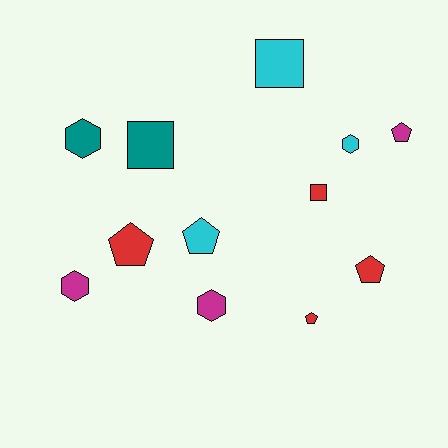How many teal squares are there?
There is 1 teal square.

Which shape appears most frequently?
Pentagon, with 5 objects.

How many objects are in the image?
There are 12 objects.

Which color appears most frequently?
Red, with 4 objects.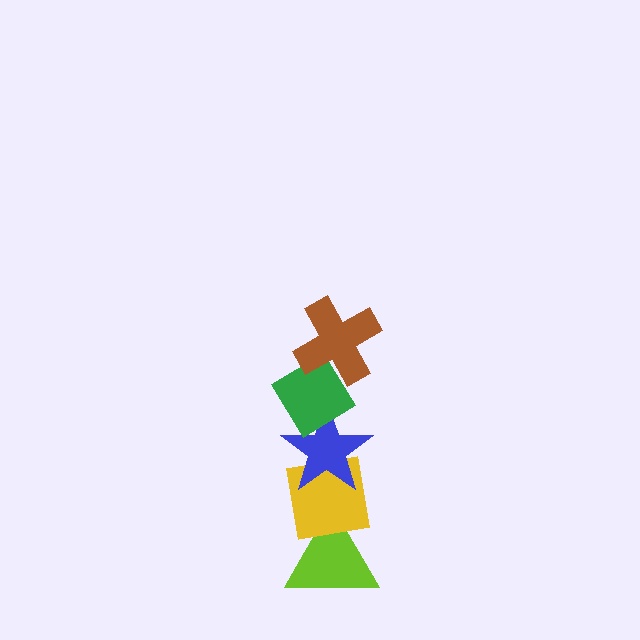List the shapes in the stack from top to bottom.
From top to bottom: the brown cross, the green diamond, the blue star, the yellow square, the lime triangle.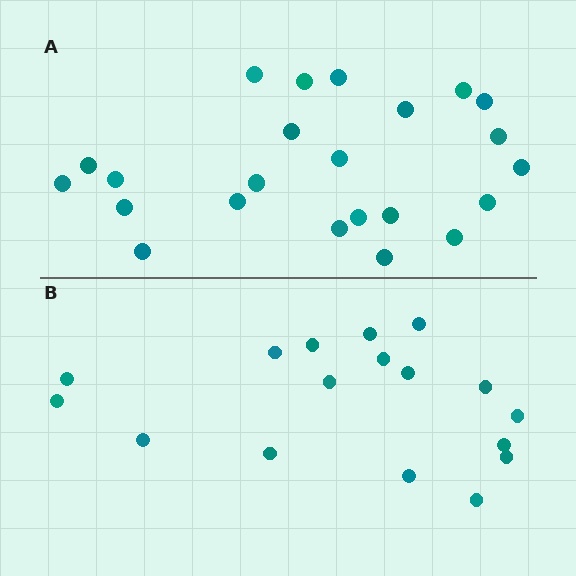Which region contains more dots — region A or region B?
Region A (the top region) has more dots.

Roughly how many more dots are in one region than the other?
Region A has about 6 more dots than region B.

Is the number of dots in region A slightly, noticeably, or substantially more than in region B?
Region A has noticeably more, but not dramatically so. The ratio is roughly 1.4 to 1.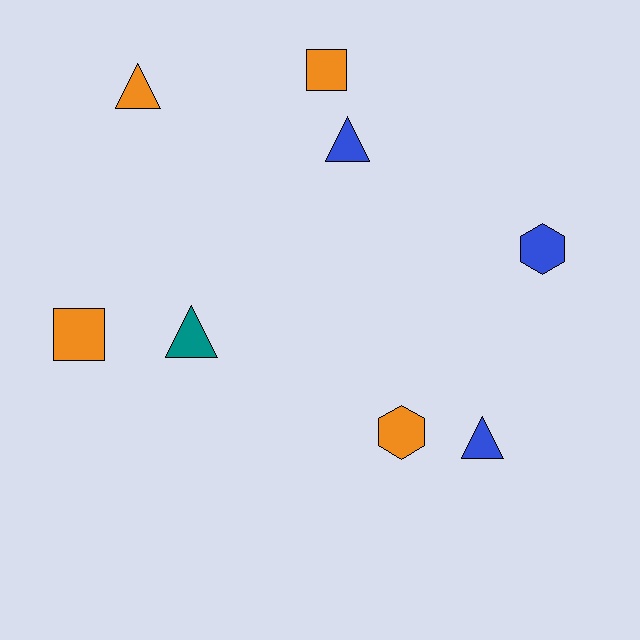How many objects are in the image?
There are 8 objects.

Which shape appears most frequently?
Triangle, with 4 objects.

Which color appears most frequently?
Orange, with 4 objects.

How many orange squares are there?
There are 2 orange squares.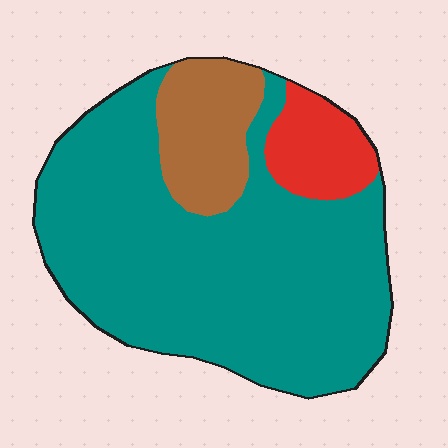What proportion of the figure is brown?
Brown takes up about one eighth (1/8) of the figure.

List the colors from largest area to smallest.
From largest to smallest: teal, brown, red.